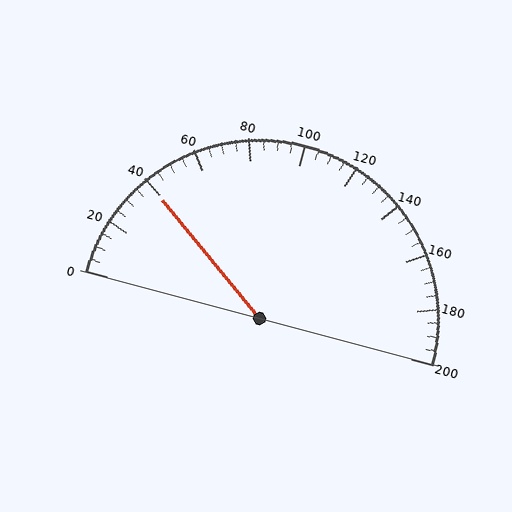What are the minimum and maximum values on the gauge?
The gauge ranges from 0 to 200.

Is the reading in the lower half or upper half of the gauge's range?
The reading is in the lower half of the range (0 to 200).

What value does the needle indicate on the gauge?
The needle indicates approximately 40.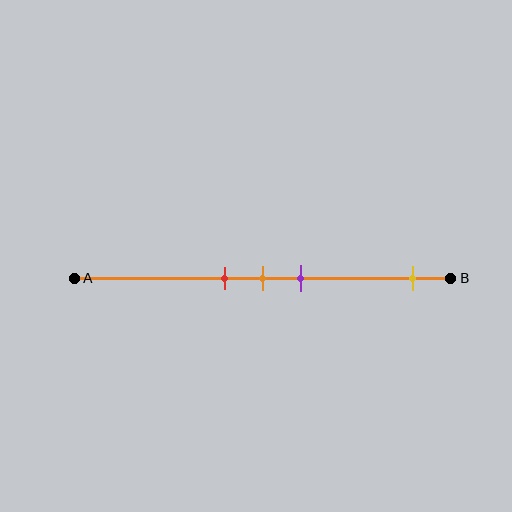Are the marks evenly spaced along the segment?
No, the marks are not evenly spaced.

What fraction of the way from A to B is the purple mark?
The purple mark is approximately 60% (0.6) of the way from A to B.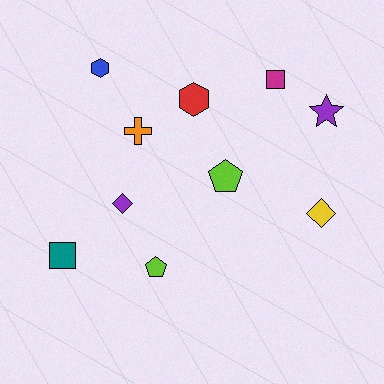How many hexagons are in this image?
There are 2 hexagons.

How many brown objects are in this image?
There are no brown objects.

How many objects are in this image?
There are 10 objects.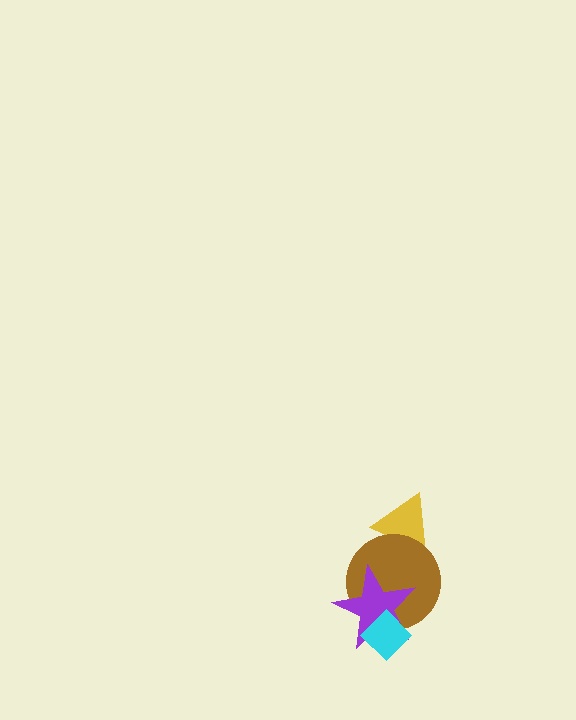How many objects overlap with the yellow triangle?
1 object overlaps with the yellow triangle.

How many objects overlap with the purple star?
2 objects overlap with the purple star.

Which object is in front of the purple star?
The cyan diamond is in front of the purple star.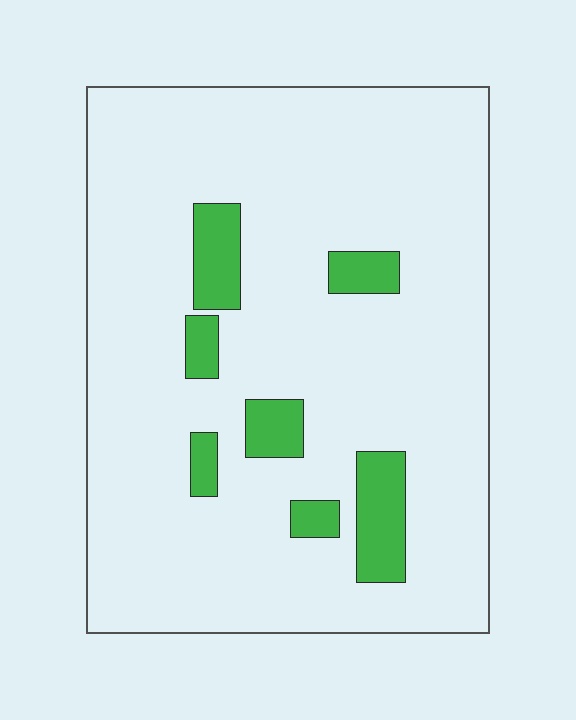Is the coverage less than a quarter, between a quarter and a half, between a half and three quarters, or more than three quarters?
Less than a quarter.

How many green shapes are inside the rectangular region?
7.